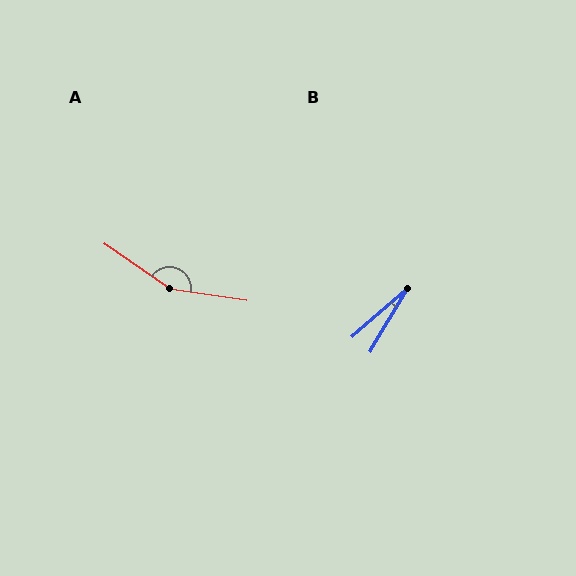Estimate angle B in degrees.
Approximately 18 degrees.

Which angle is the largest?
A, at approximately 154 degrees.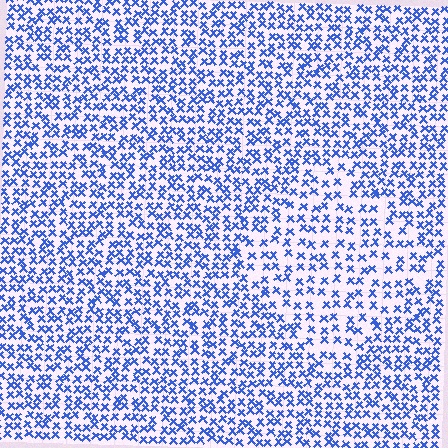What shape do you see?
I see a diamond.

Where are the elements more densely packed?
The elements are more densely packed outside the diamond boundary.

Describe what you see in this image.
The image contains small blue elements arranged at two different densities. A diamond-shaped region is visible where the elements are less densely packed than the surrounding area.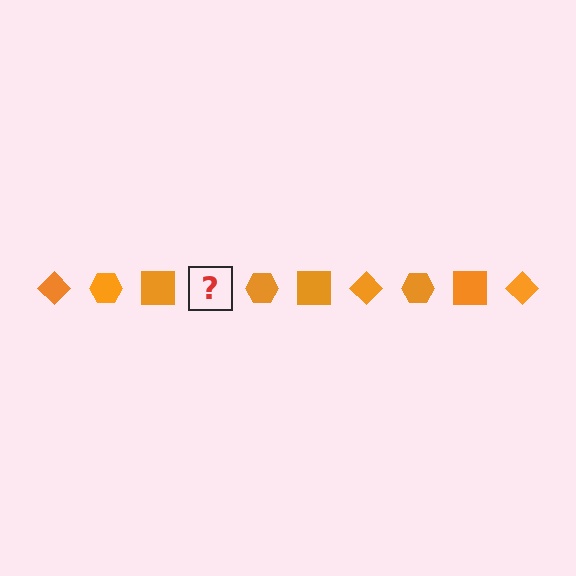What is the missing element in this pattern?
The missing element is an orange diamond.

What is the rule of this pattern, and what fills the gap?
The rule is that the pattern cycles through diamond, hexagon, square shapes in orange. The gap should be filled with an orange diamond.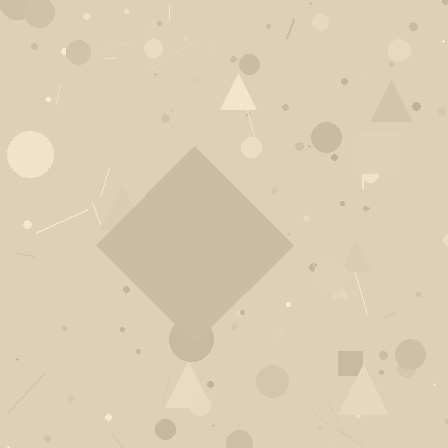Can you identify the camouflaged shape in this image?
The camouflaged shape is a diamond.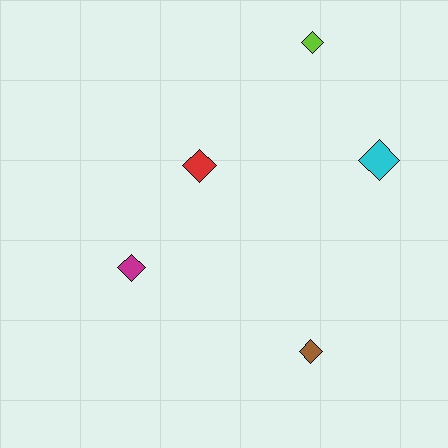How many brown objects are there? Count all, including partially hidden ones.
There is 1 brown object.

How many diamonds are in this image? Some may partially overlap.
There are 5 diamonds.